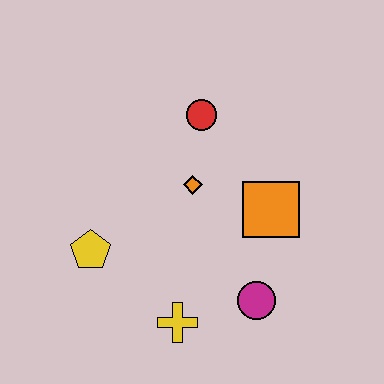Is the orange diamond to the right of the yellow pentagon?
Yes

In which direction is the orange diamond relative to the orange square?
The orange diamond is to the left of the orange square.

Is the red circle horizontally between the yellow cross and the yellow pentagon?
No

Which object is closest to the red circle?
The orange diamond is closest to the red circle.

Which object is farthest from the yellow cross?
The red circle is farthest from the yellow cross.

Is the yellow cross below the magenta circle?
Yes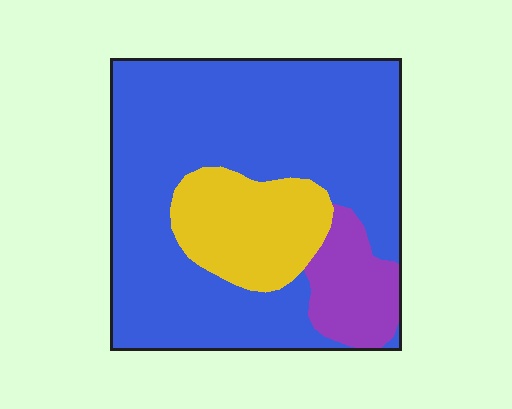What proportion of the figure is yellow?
Yellow takes up about one sixth (1/6) of the figure.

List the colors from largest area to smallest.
From largest to smallest: blue, yellow, purple.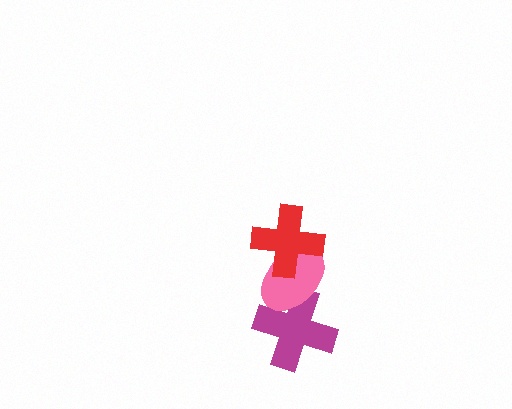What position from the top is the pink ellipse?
The pink ellipse is 2nd from the top.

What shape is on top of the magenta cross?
The pink ellipse is on top of the magenta cross.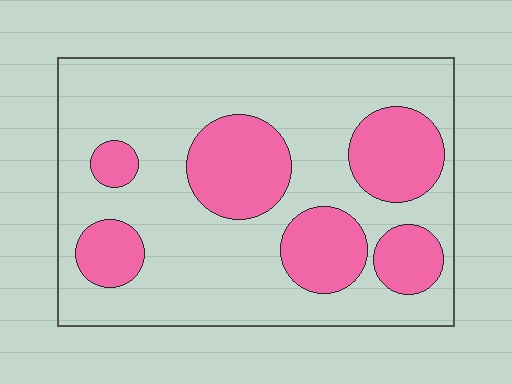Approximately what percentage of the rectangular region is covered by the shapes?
Approximately 30%.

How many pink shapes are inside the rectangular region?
6.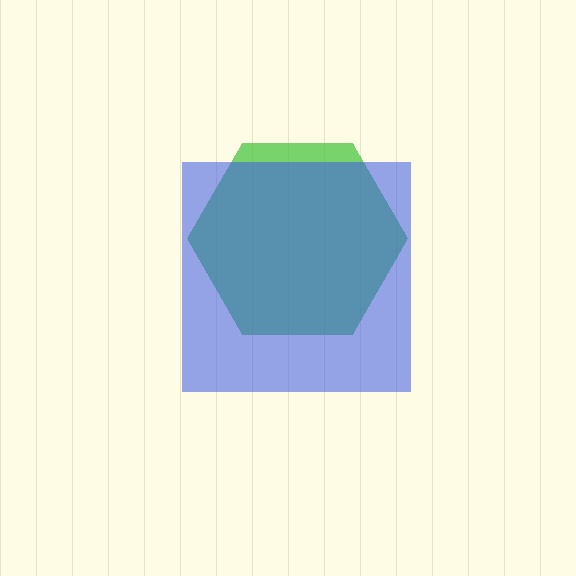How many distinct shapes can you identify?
There are 2 distinct shapes: a green hexagon, a blue square.